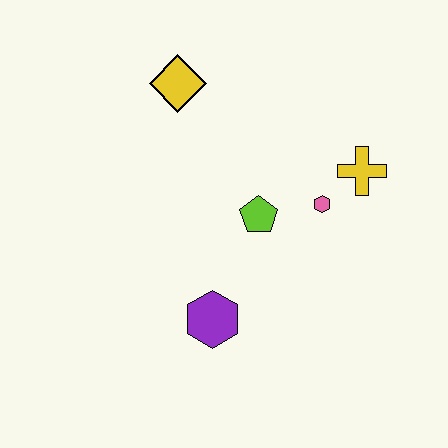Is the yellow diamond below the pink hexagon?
No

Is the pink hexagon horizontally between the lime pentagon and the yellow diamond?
No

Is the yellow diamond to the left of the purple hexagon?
Yes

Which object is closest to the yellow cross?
The pink hexagon is closest to the yellow cross.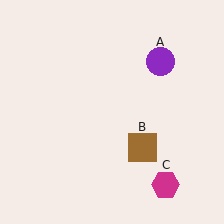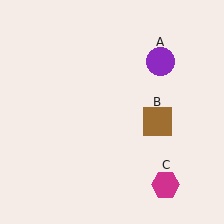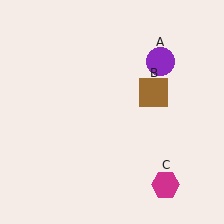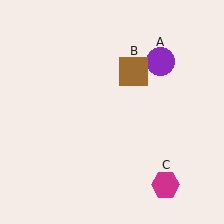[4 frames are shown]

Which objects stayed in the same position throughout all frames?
Purple circle (object A) and magenta hexagon (object C) remained stationary.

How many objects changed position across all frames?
1 object changed position: brown square (object B).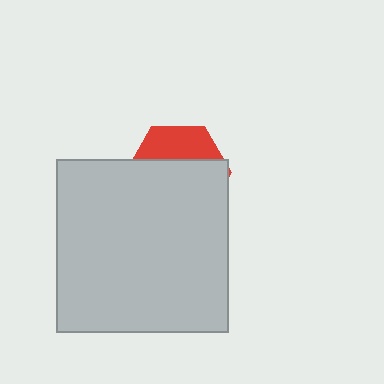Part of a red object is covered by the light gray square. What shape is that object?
It is a hexagon.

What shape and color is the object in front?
The object in front is a light gray square.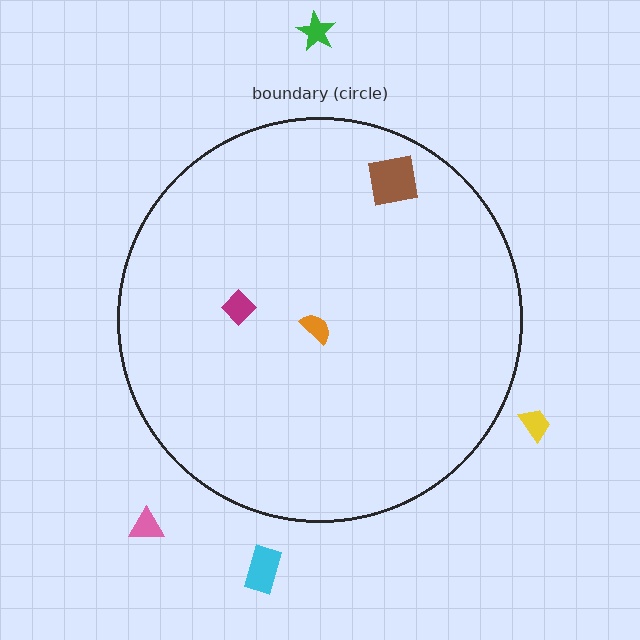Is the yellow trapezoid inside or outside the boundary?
Outside.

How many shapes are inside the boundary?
3 inside, 4 outside.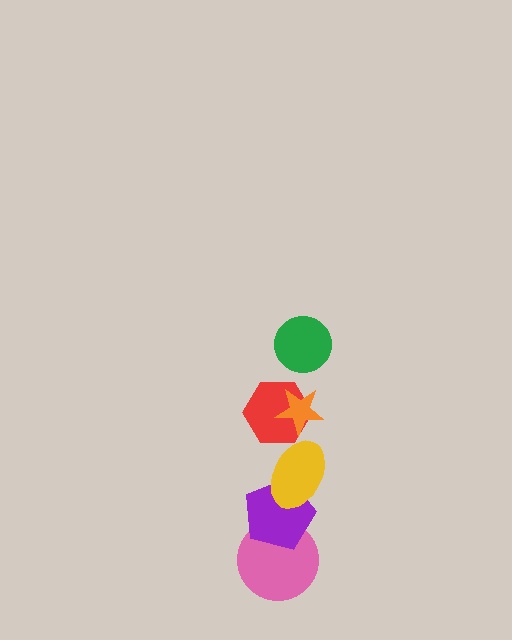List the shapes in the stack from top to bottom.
From top to bottom: the green circle, the orange star, the red hexagon, the yellow ellipse, the purple pentagon, the pink circle.